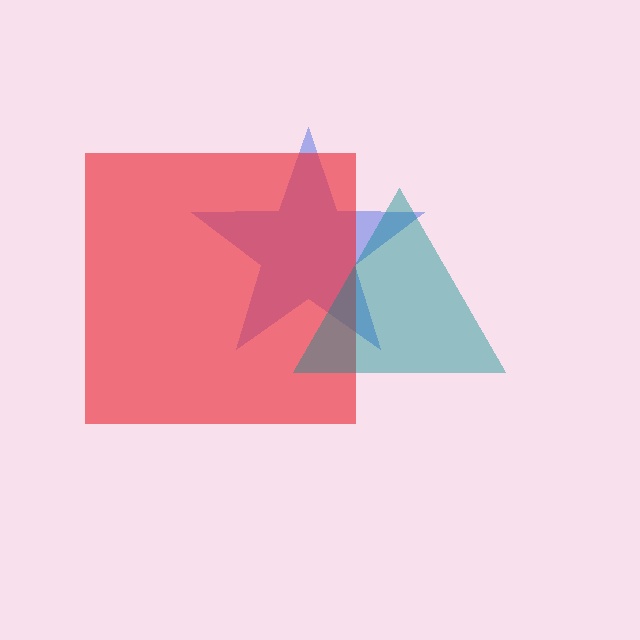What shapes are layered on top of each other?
The layered shapes are: a blue star, a red square, a teal triangle.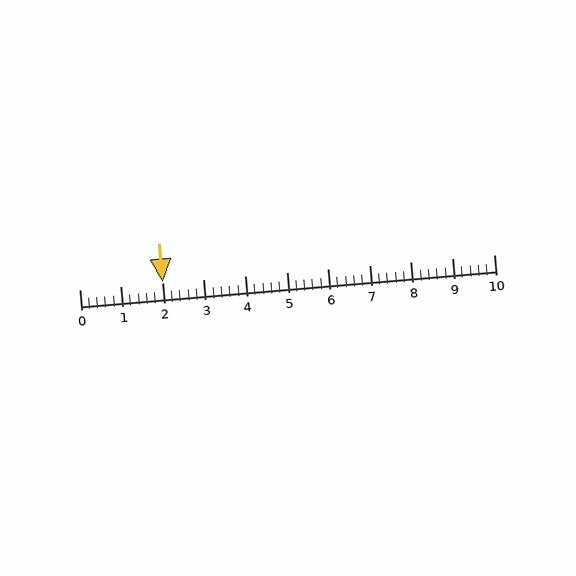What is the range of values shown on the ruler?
The ruler shows values from 0 to 10.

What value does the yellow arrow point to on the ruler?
The yellow arrow points to approximately 2.0.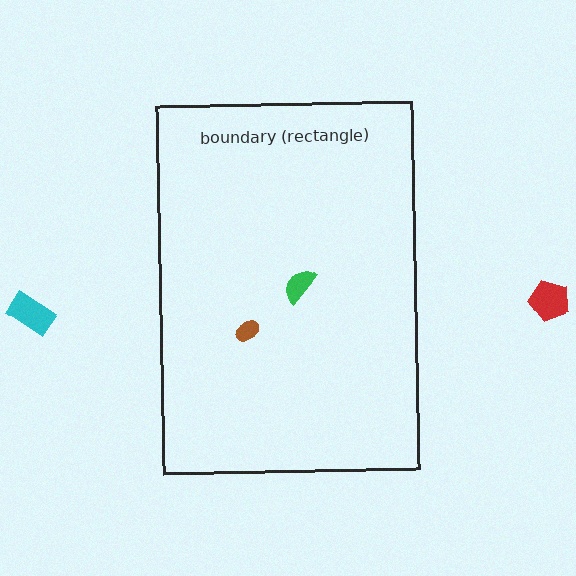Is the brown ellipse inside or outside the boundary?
Inside.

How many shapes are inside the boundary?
2 inside, 2 outside.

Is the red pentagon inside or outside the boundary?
Outside.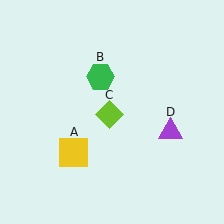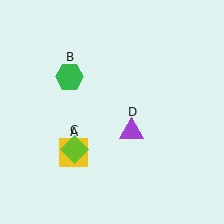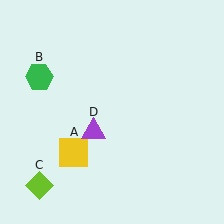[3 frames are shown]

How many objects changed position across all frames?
3 objects changed position: green hexagon (object B), lime diamond (object C), purple triangle (object D).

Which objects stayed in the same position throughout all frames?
Yellow square (object A) remained stationary.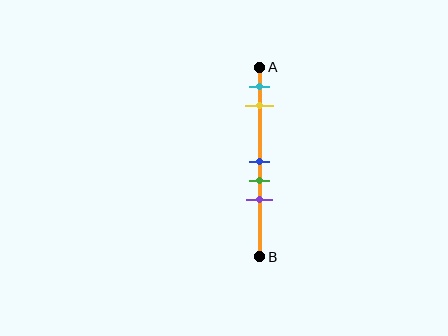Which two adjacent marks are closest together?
The blue and green marks are the closest adjacent pair.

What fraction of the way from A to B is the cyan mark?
The cyan mark is approximately 10% (0.1) of the way from A to B.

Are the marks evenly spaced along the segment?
No, the marks are not evenly spaced.